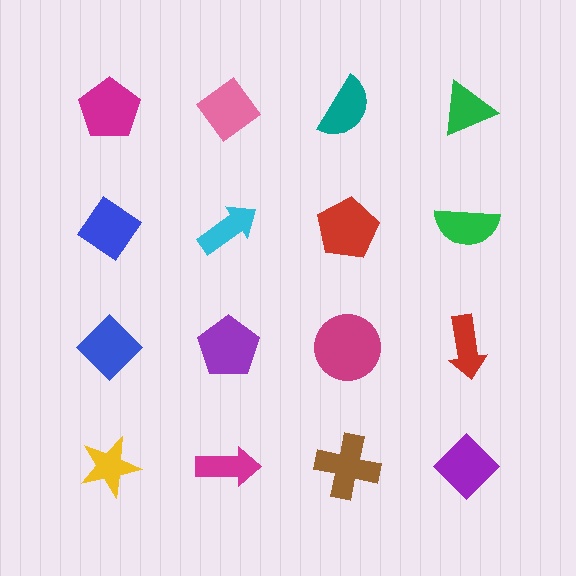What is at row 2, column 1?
A blue diamond.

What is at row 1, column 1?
A magenta pentagon.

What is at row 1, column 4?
A green triangle.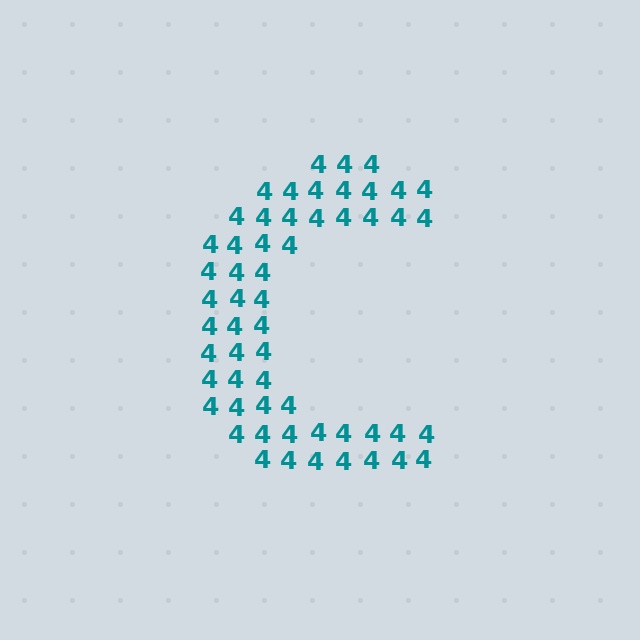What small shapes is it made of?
It is made of small digit 4's.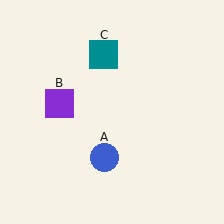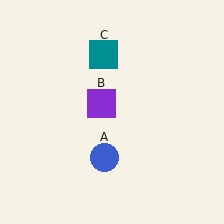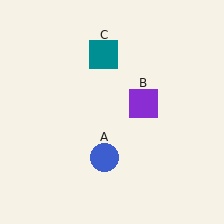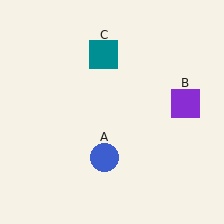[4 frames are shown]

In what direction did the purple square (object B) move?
The purple square (object B) moved right.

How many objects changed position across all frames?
1 object changed position: purple square (object B).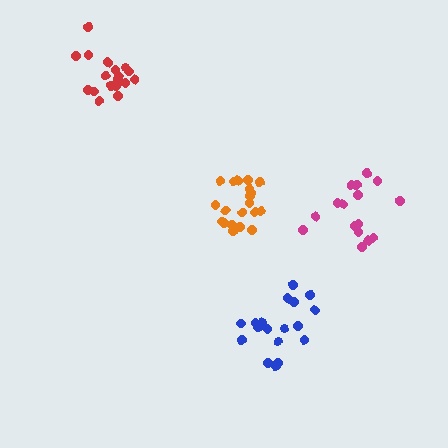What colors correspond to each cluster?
The clusters are colored: orange, magenta, blue, red.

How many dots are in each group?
Group 1: 20 dots, Group 2: 16 dots, Group 3: 18 dots, Group 4: 19 dots (73 total).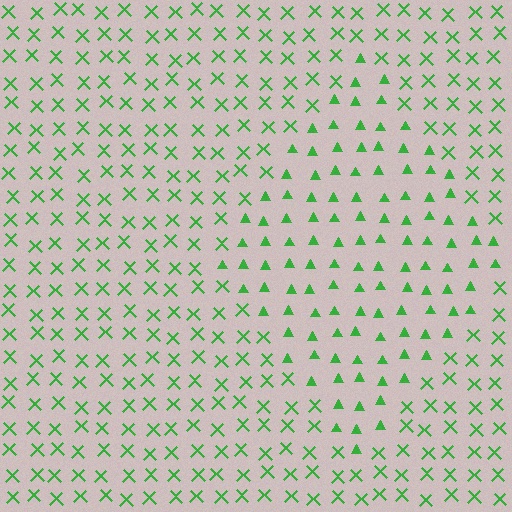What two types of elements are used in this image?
The image uses triangles inside the diamond region and X marks outside it.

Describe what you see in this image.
The image is filled with small green elements arranged in a uniform grid. A diamond-shaped region contains triangles, while the surrounding area contains X marks. The boundary is defined purely by the change in element shape.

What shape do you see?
I see a diamond.